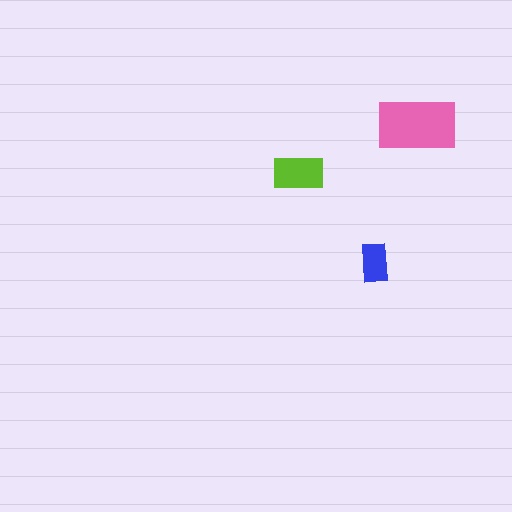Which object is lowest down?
The blue rectangle is bottommost.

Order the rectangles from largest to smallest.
the pink one, the lime one, the blue one.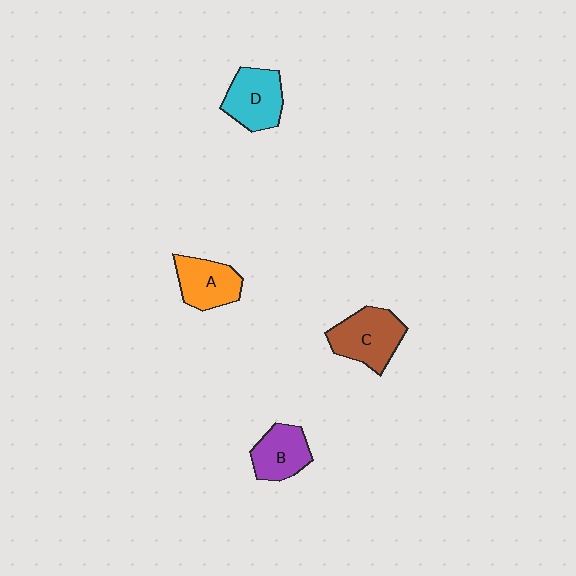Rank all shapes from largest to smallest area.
From largest to smallest: C (brown), D (cyan), A (orange), B (purple).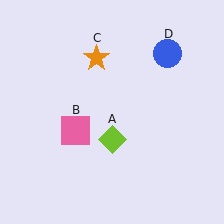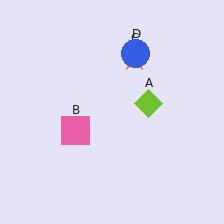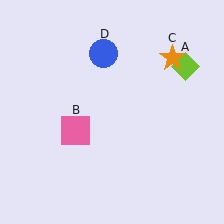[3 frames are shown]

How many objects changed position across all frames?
3 objects changed position: lime diamond (object A), orange star (object C), blue circle (object D).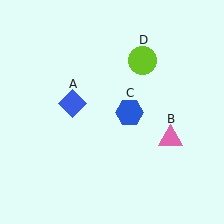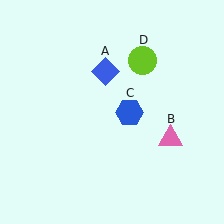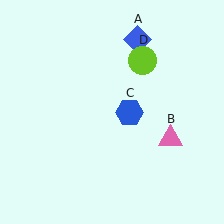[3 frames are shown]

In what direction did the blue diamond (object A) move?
The blue diamond (object A) moved up and to the right.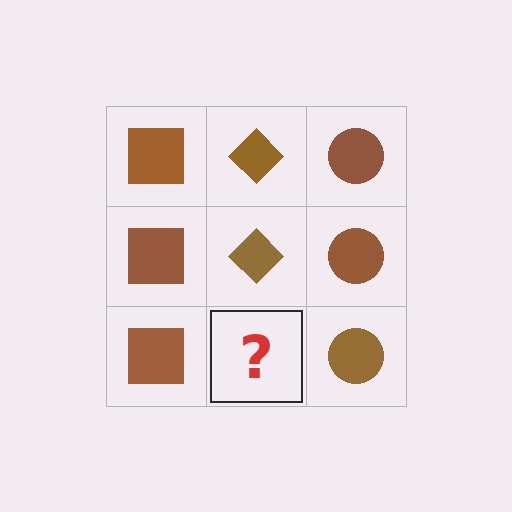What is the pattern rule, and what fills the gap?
The rule is that each column has a consistent shape. The gap should be filled with a brown diamond.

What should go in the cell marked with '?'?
The missing cell should contain a brown diamond.